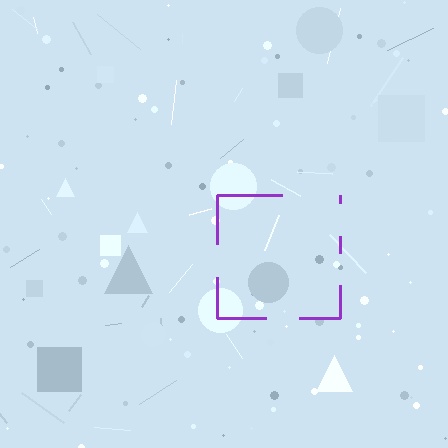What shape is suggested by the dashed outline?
The dashed outline suggests a square.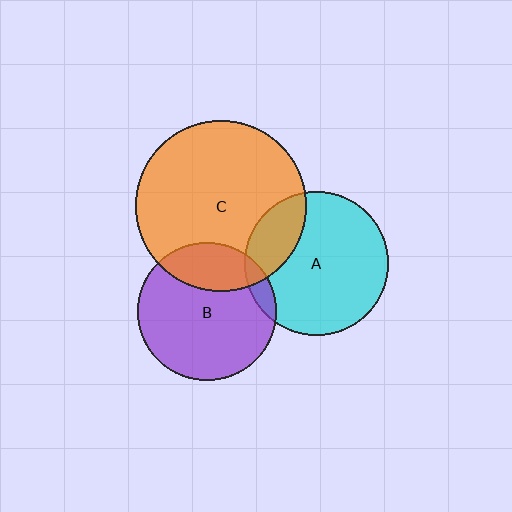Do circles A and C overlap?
Yes.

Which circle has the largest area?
Circle C (orange).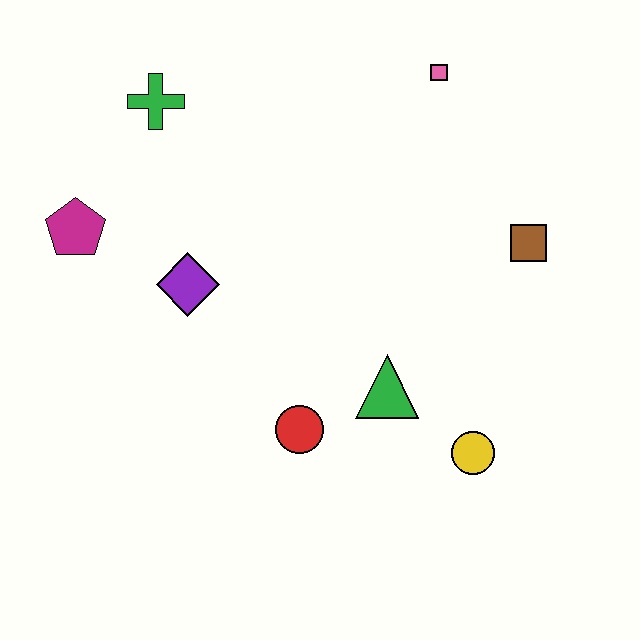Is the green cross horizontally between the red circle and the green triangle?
No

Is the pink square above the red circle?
Yes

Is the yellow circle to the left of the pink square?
No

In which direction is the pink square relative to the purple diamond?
The pink square is to the right of the purple diamond.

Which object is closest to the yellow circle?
The green triangle is closest to the yellow circle.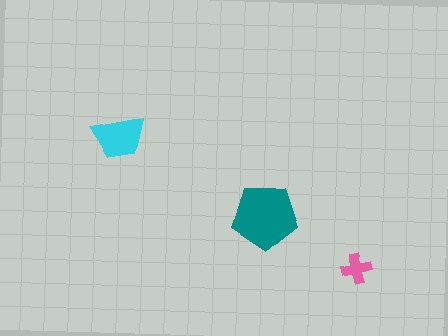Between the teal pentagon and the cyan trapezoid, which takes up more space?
The teal pentagon.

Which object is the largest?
The teal pentagon.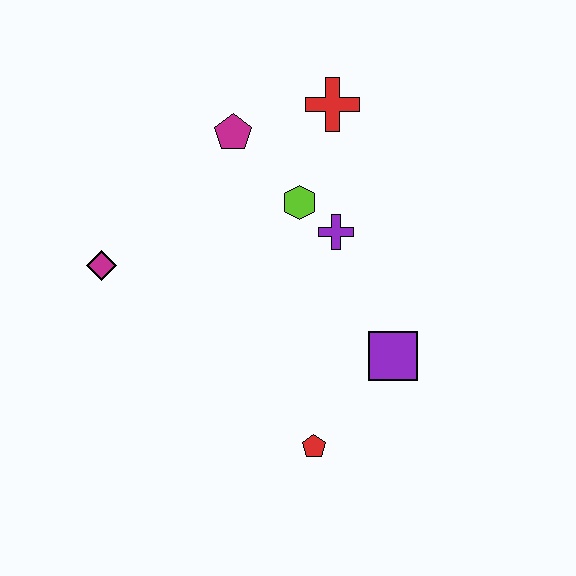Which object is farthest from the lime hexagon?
The red pentagon is farthest from the lime hexagon.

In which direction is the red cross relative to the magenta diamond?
The red cross is to the right of the magenta diamond.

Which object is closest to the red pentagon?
The purple square is closest to the red pentagon.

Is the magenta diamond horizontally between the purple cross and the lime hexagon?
No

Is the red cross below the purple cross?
No